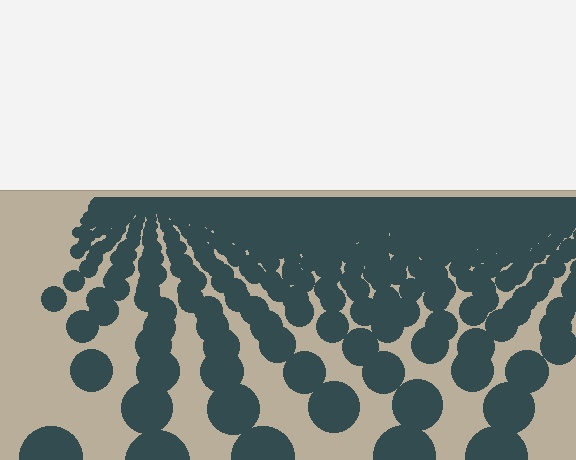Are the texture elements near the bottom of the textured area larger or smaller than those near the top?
Larger. Near the bottom, elements are closer to the viewer and appear at a bigger on-screen size.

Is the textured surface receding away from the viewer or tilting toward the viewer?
The surface is receding away from the viewer. Texture elements get smaller and denser toward the top.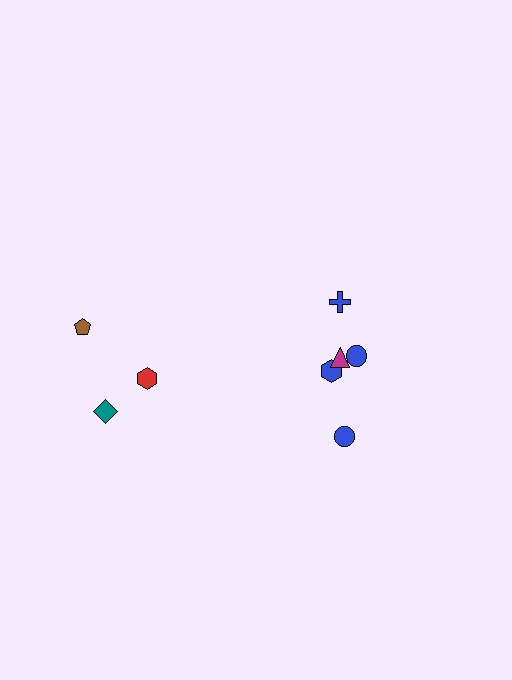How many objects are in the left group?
There are 3 objects.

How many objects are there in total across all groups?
There are 8 objects.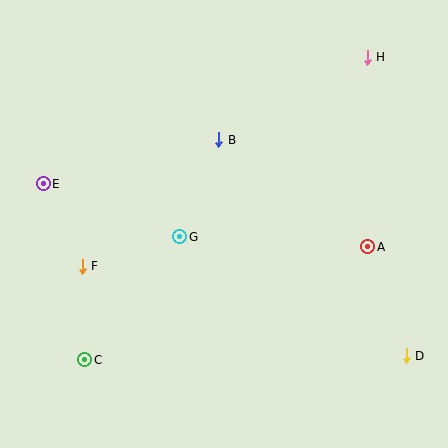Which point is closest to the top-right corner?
Point H is closest to the top-right corner.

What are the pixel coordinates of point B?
Point B is at (219, 140).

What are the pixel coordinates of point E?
Point E is at (43, 184).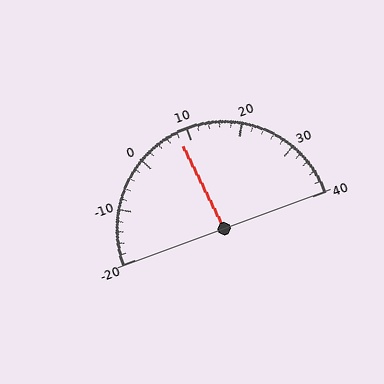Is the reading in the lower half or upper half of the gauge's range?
The reading is in the lower half of the range (-20 to 40).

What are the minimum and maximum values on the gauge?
The gauge ranges from -20 to 40.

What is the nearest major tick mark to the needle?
The nearest major tick mark is 10.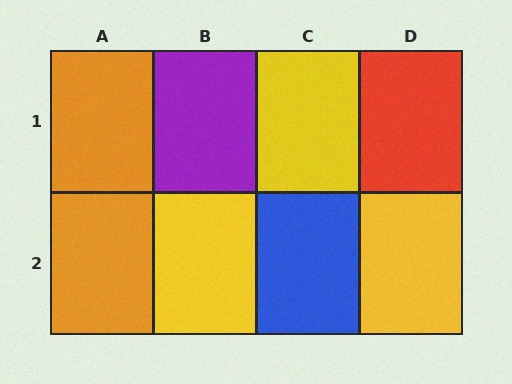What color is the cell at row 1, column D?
Red.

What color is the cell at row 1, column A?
Orange.